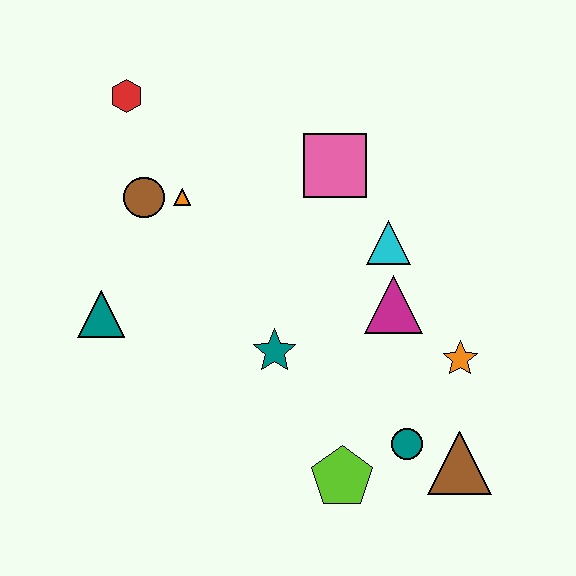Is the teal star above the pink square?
No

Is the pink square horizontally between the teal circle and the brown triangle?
No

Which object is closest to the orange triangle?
The brown circle is closest to the orange triangle.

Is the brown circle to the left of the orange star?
Yes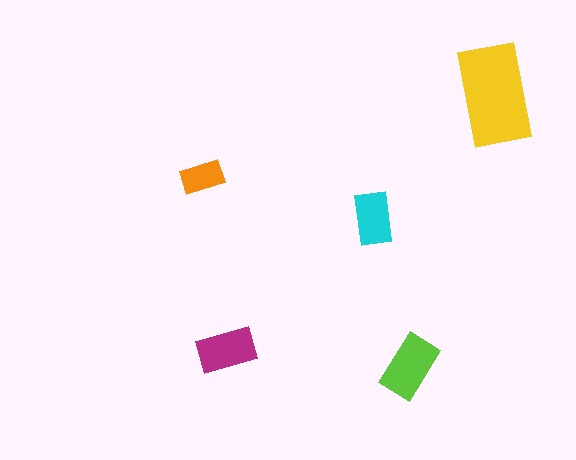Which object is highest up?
The yellow rectangle is topmost.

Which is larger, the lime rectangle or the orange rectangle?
The lime one.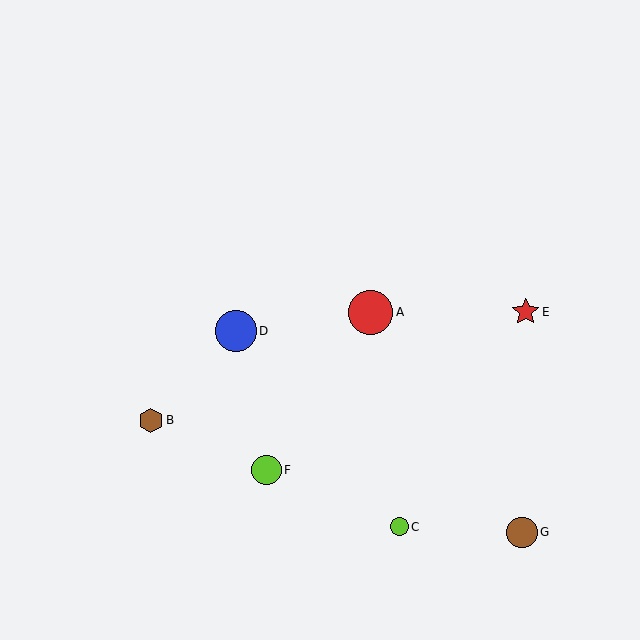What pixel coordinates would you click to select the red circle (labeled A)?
Click at (371, 312) to select the red circle A.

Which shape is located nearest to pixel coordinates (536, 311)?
The red star (labeled E) at (526, 312) is nearest to that location.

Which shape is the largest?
The red circle (labeled A) is the largest.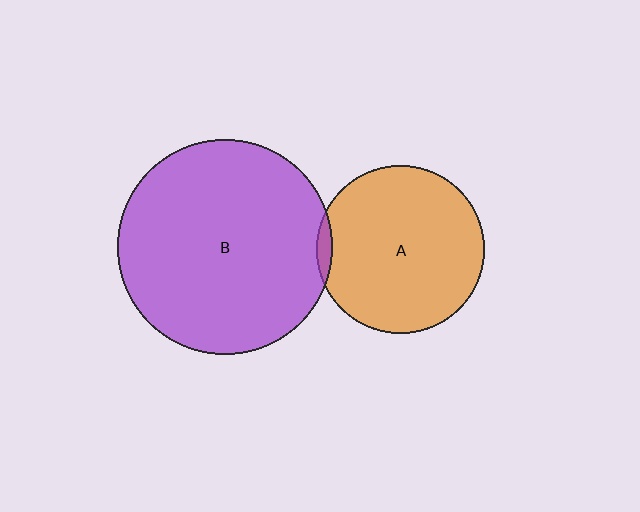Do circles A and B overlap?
Yes.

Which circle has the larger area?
Circle B (purple).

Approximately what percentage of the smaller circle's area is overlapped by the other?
Approximately 5%.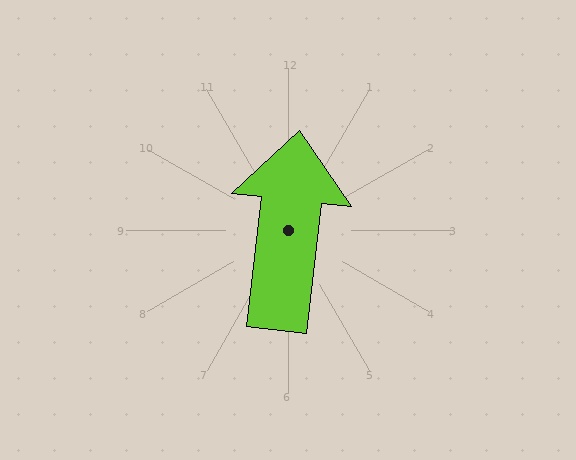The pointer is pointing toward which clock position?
Roughly 12 o'clock.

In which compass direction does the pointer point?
North.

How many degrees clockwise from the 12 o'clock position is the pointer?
Approximately 6 degrees.